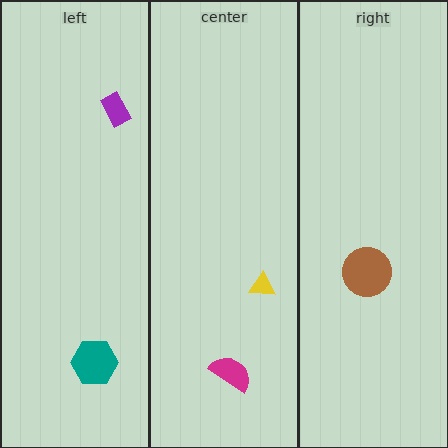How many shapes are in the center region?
2.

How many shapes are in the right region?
1.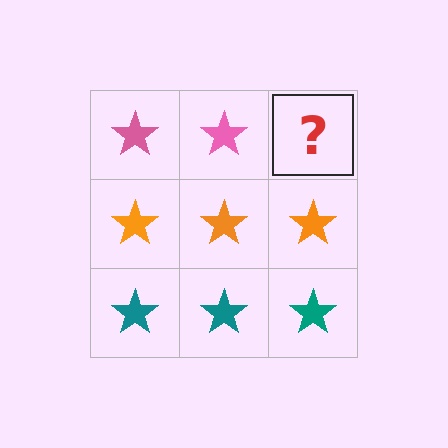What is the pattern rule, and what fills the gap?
The rule is that each row has a consistent color. The gap should be filled with a pink star.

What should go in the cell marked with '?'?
The missing cell should contain a pink star.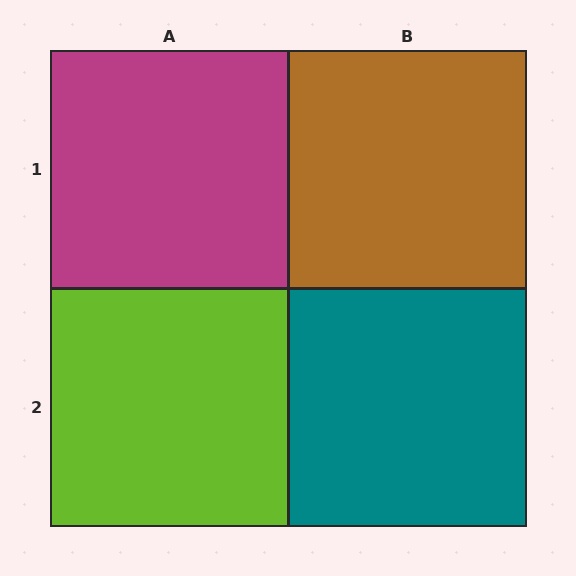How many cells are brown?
1 cell is brown.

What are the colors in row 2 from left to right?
Lime, teal.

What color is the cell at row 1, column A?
Magenta.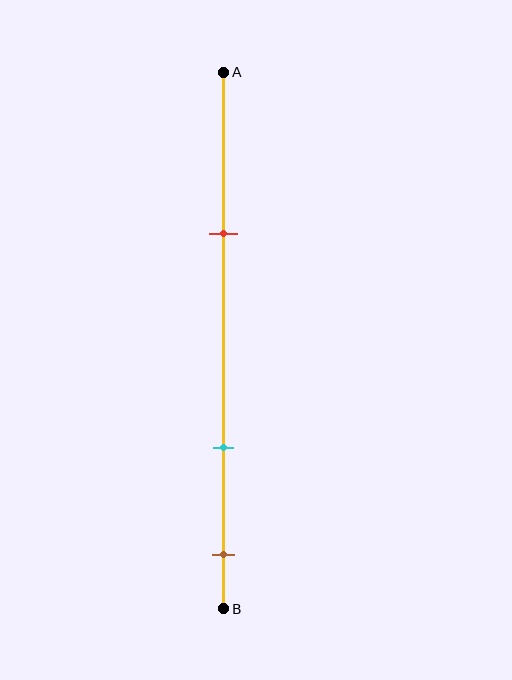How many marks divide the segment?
There are 3 marks dividing the segment.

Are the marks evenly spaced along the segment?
No, the marks are not evenly spaced.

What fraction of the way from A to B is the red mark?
The red mark is approximately 30% (0.3) of the way from A to B.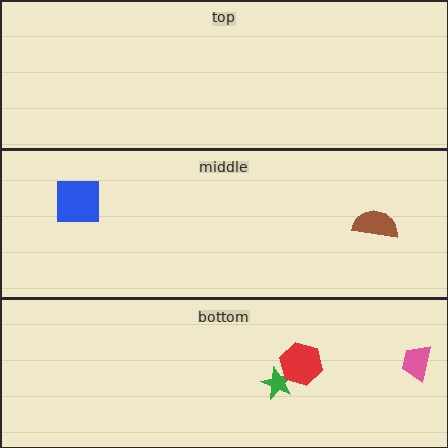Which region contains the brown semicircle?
The middle region.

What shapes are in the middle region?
The blue square, the brown semicircle.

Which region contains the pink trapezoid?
The bottom region.